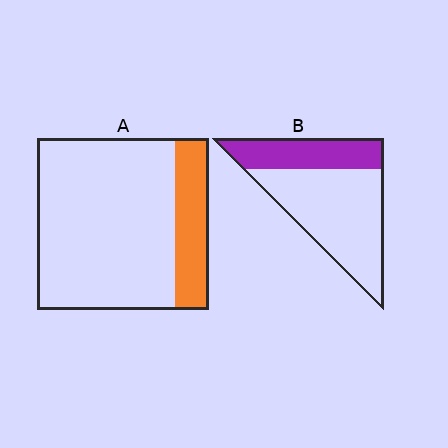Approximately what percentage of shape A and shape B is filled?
A is approximately 20% and B is approximately 35%.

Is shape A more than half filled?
No.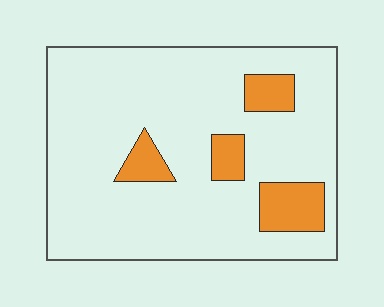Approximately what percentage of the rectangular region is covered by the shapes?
Approximately 15%.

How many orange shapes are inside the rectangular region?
4.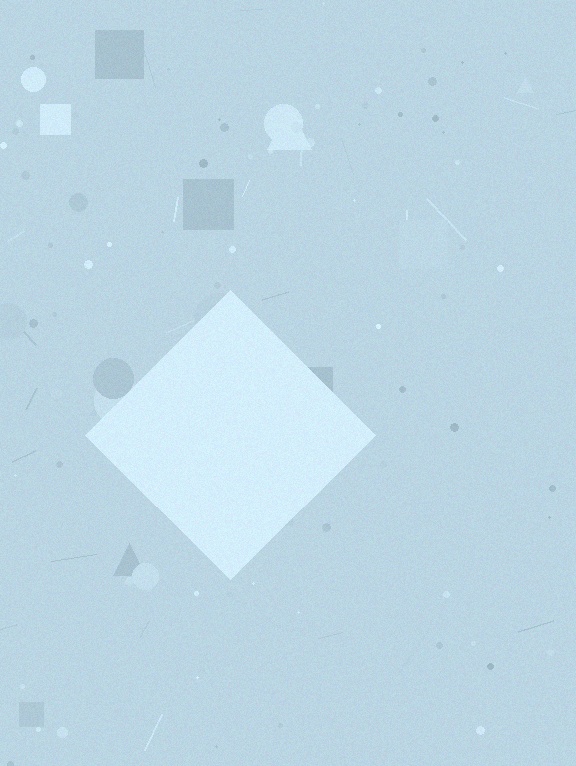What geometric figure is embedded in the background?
A diamond is embedded in the background.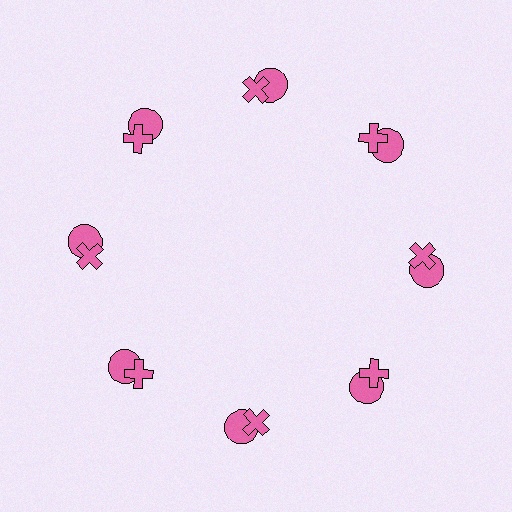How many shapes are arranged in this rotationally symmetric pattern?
There are 16 shapes, arranged in 8 groups of 2.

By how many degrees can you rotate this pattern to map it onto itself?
The pattern maps onto itself every 45 degrees of rotation.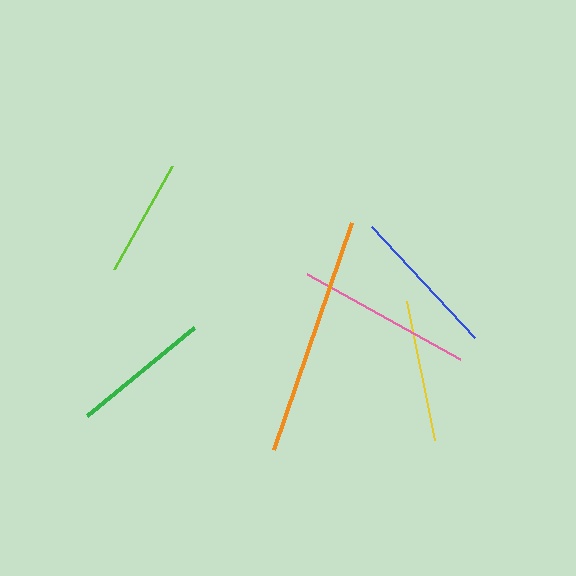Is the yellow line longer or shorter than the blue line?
The blue line is longer than the yellow line.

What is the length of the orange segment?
The orange segment is approximately 240 pixels long.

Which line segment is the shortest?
The lime line is the shortest at approximately 118 pixels.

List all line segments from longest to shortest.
From longest to shortest: orange, pink, blue, yellow, green, lime.